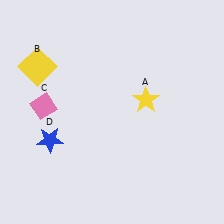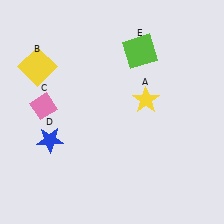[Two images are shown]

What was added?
A lime square (E) was added in Image 2.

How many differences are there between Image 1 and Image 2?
There is 1 difference between the two images.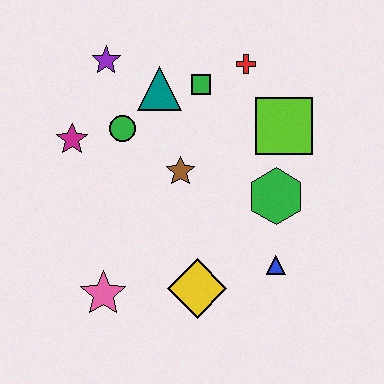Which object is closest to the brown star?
The green circle is closest to the brown star.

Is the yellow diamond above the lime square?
No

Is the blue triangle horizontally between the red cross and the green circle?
No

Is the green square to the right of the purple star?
Yes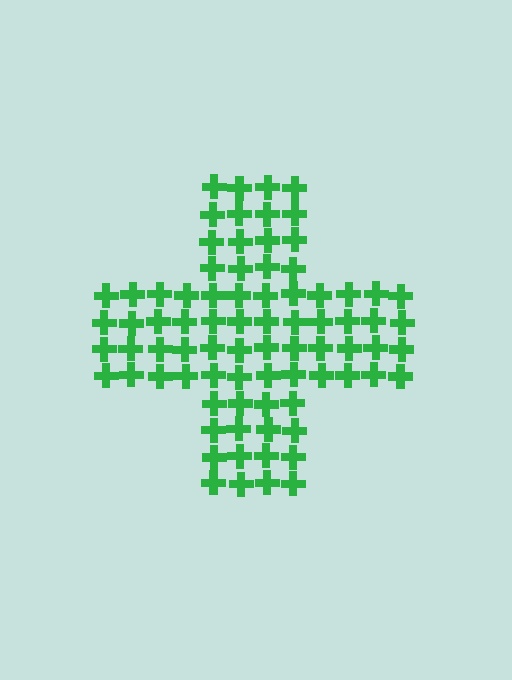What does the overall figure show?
The overall figure shows a cross.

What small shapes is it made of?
It is made of small crosses.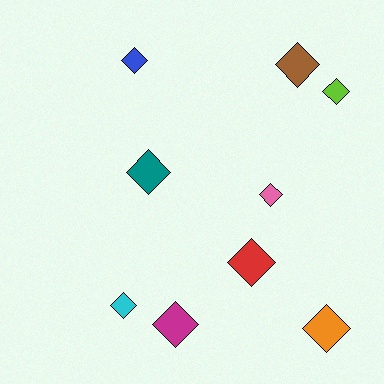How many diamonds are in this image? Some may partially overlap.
There are 9 diamonds.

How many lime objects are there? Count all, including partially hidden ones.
There is 1 lime object.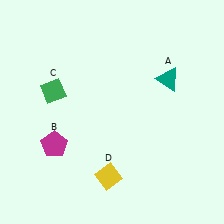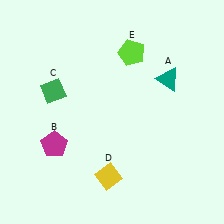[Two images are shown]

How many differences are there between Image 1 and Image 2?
There is 1 difference between the two images.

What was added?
A lime pentagon (E) was added in Image 2.